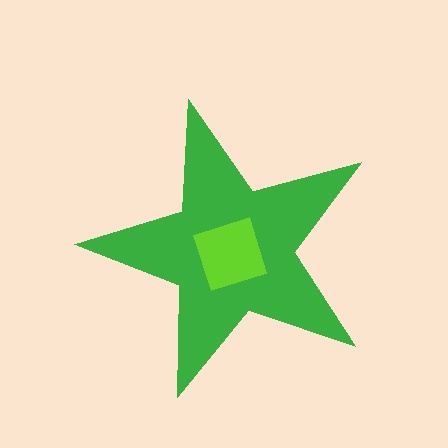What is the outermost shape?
The green star.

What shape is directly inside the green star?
The lime square.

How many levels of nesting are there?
2.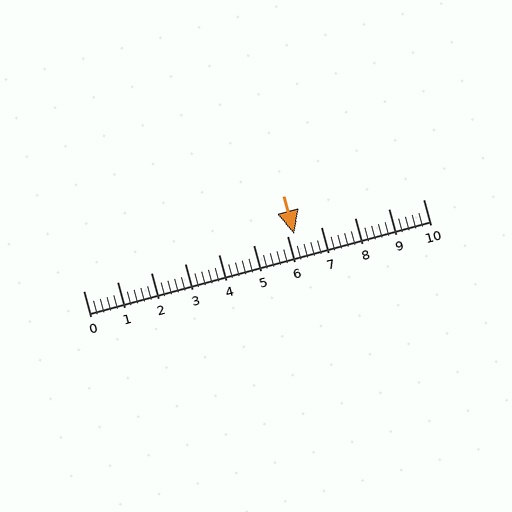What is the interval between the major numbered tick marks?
The major tick marks are spaced 1 units apart.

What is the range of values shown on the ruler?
The ruler shows values from 0 to 10.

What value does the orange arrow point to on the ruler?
The orange arrow points to approximately 6.2.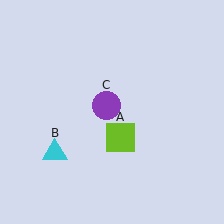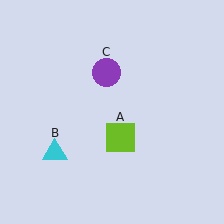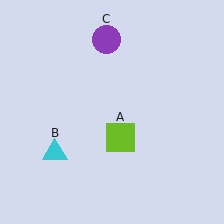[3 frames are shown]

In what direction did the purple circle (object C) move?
The purple circle (object C) moved up.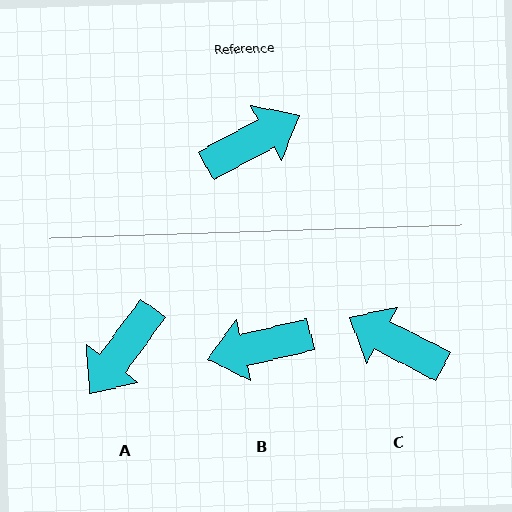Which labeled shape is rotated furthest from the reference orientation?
B, about 164 degrees away.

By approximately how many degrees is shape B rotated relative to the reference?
Approximately 164 degrees counter-clockwise.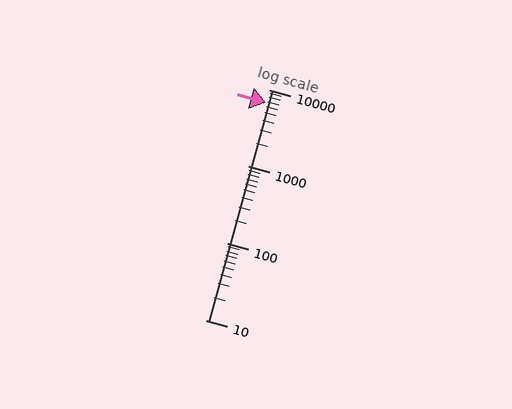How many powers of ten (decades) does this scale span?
The scale spans 3 decades, from 10 to 10000.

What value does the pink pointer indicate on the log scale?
The pointer indicates approximately 6700.